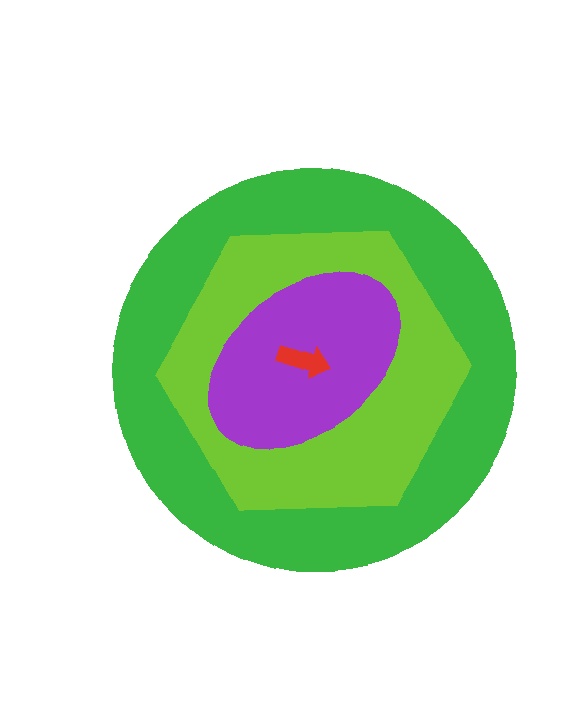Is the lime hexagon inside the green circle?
Yes.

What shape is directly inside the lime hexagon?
The purple ellipse.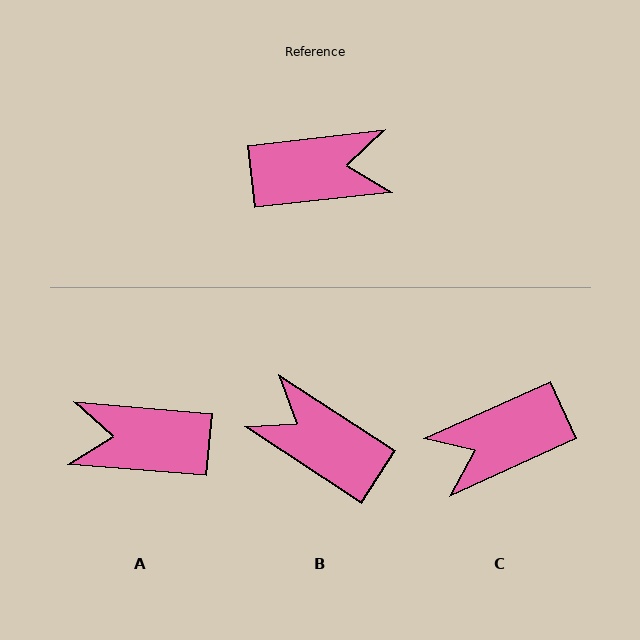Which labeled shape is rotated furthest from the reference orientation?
A, about 169 degrees away.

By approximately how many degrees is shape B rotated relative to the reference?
Approximately 140 degrees counter-clockwise.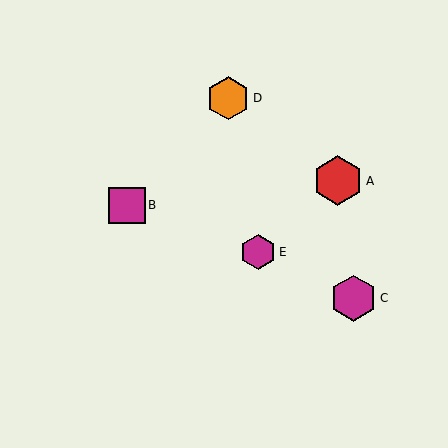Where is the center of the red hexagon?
The center of the red hexagon is at (338, 181).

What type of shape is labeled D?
Shape D is an orange hexagon.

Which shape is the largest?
The red hexagon (labeled A) is the largest.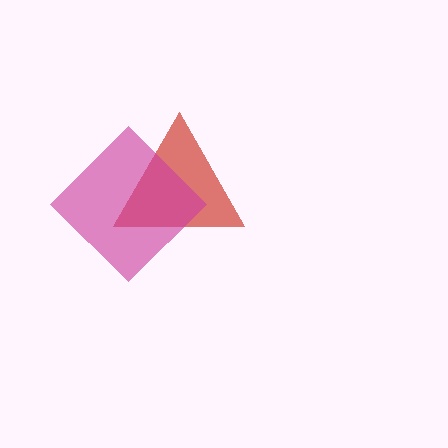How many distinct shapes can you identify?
There are 2 distinct shapes: a red triangle, a magenta diamond.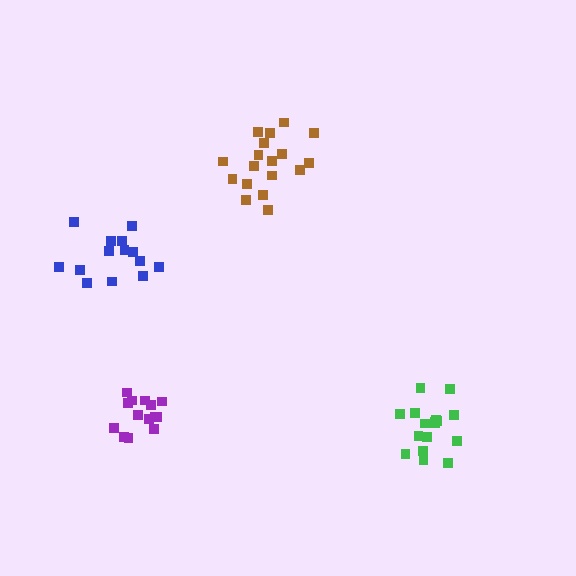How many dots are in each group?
Group 1: 14 dots, Group 2: 14 dots, Group 3: 17 dots, Group 4: 18 dots (63 total).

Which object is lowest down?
The green cluster is bottommost.